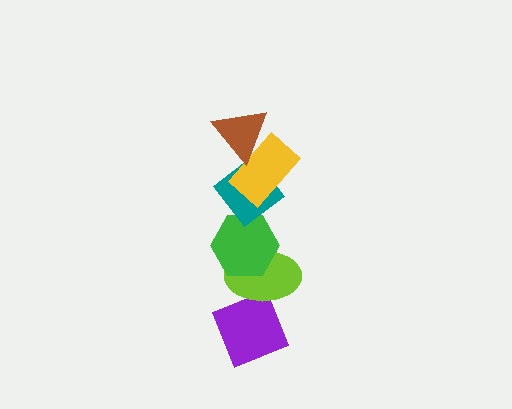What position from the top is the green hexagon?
The green hexagon is 4th from the top.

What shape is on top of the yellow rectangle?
The brown triangle is on top of the yellow rectangle.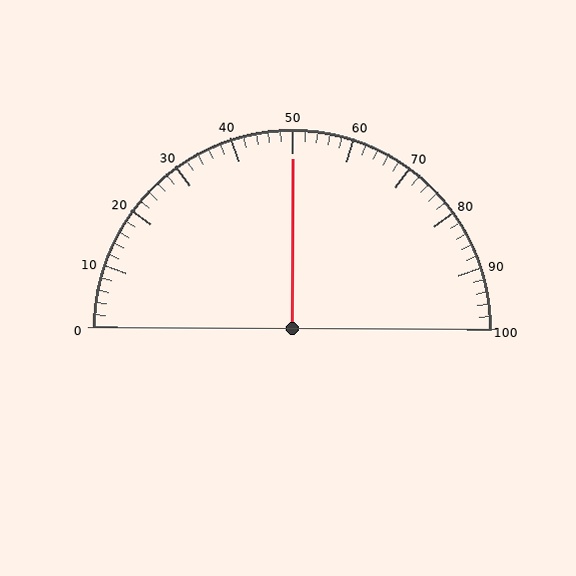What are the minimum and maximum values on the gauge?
The gauge ranges from 0 to 100.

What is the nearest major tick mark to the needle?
The nearest major tick mark is 50.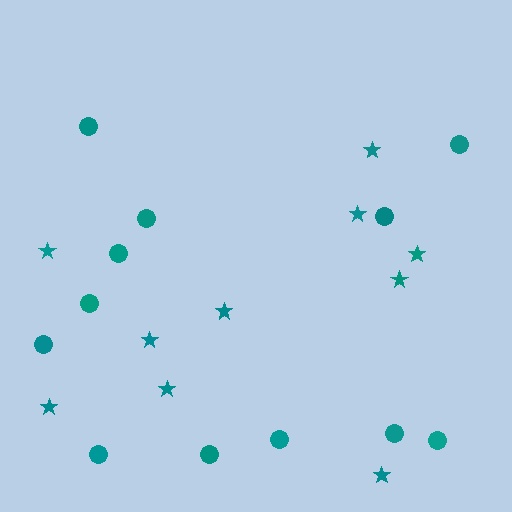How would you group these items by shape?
There are 2 groups: one group of circles (12) and one group of stars (10).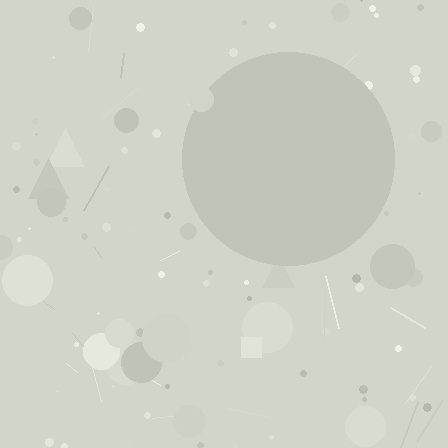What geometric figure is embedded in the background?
A circle is embedded in the background.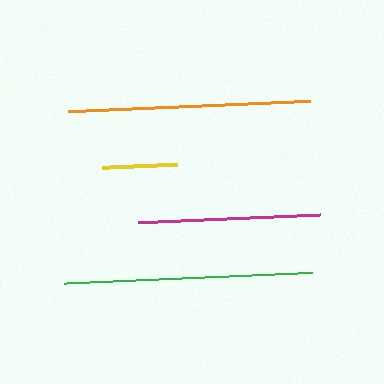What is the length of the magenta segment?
The magenta segment is approximately 182 pixels long.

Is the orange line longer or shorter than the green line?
The green line is longer than the orange line.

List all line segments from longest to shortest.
From longest to shortest: green, orange, magenta, yellow.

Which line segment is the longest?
The green line is the longest at approximately 248 pixels.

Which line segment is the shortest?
The yellow line is the shortest at approximately 75 pixels.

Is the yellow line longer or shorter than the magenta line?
The magenta line is longer than the yellow line.